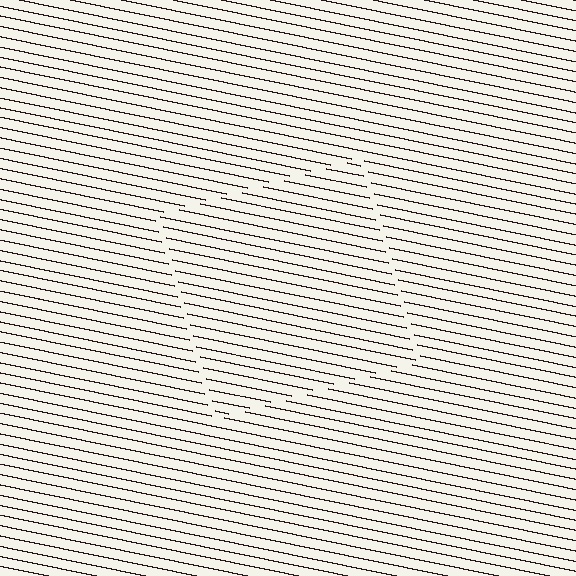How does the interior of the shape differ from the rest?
The interior of the shape contains the same grating, shifted by half a period — the contour is defined by the phase discontinuity where line-ends from the inner and outer gratings abut.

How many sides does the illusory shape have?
4 sides — the line-ends trace a square.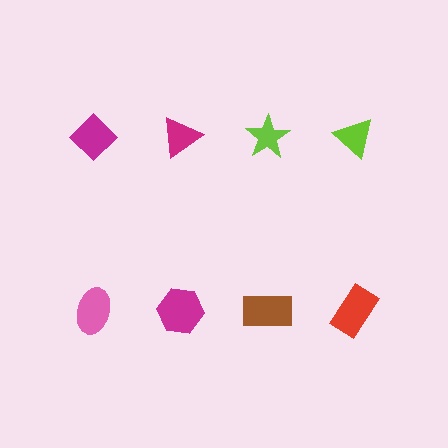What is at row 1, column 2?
A magenta triangle.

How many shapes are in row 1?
4 shapes.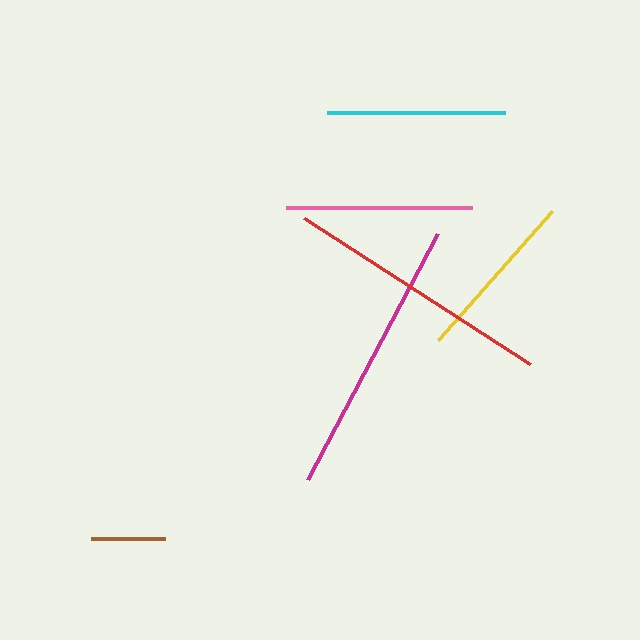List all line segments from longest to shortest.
From longest to shortest: magenta, red, pink, cyan, yellow, brown.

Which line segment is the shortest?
The brown line is the shortest at approximately 74 pixels.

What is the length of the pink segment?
The pink segment is approximately 186 pixels long.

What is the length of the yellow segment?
The yellow segment is approximately 172 pixels long.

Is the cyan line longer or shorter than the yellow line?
The cyan line is longer than the yellow line.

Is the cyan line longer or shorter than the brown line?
The cyan line is longer than the brown line.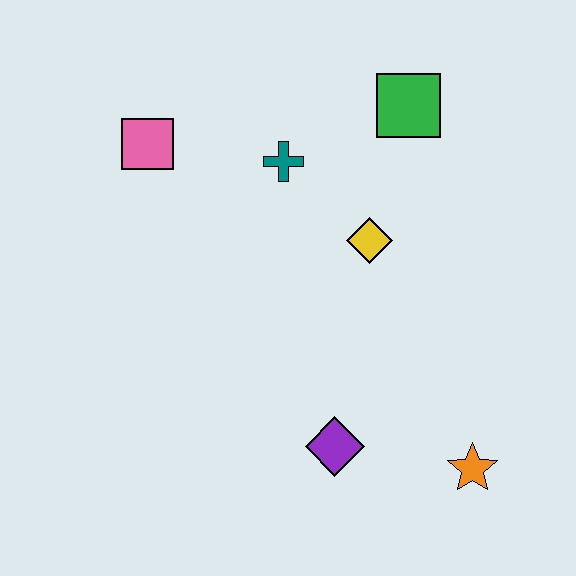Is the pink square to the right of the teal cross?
No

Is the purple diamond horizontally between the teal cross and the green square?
Yes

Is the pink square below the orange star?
No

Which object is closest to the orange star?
The purple diamond is closest to the orange star.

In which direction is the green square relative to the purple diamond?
The green square is above the purple diamond.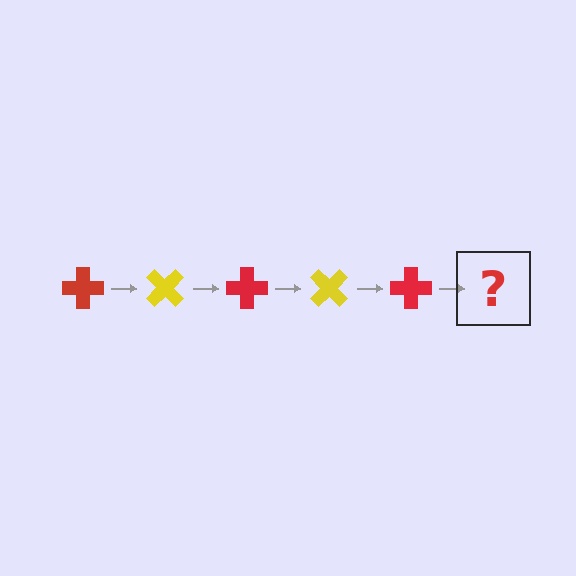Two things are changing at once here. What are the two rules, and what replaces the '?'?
The two rules are that it rotates 45 degrees each step and the color cycles through red and yellow. The '?' should be a yellow cross, rotated 225 degrees from the start.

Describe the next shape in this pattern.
It should be a yellow cross, rotated 225 degrees from the start.